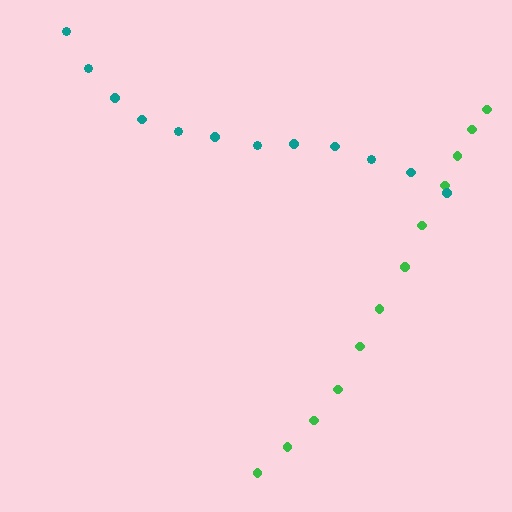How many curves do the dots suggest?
There are 2 distinct paths.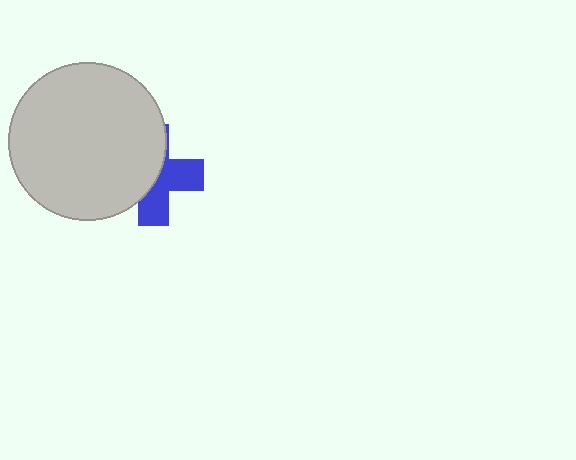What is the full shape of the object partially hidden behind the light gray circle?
The partially hidden object is a blue cross.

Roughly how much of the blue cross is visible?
About half of it is visible (roughly 47%).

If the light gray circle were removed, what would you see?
You would see the complete blue cross.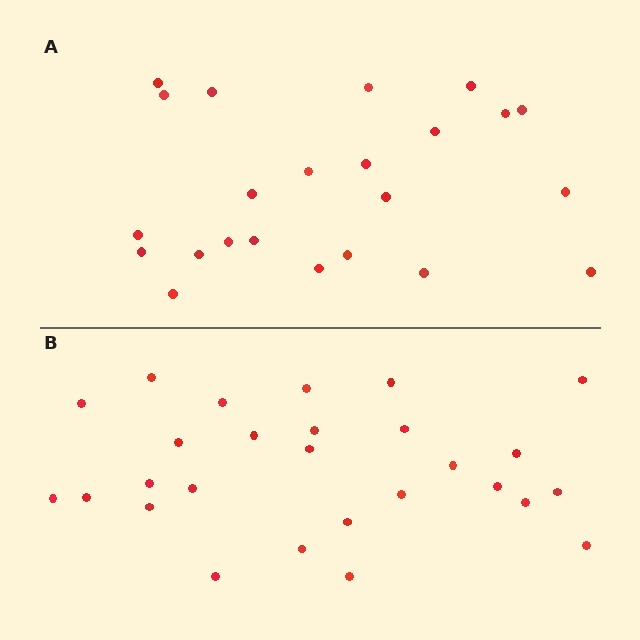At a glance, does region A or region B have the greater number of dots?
Region B (the bottom region) has more dots.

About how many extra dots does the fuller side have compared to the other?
Region B has about 4 more dots than region A.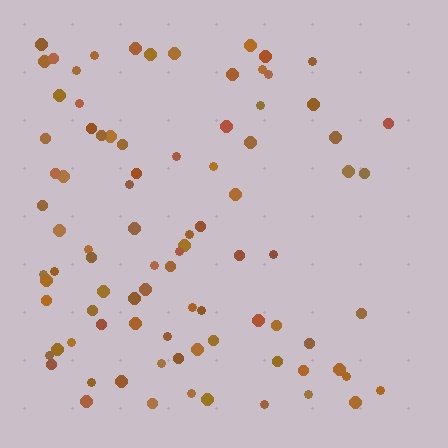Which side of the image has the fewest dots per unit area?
The right.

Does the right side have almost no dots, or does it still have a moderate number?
Still a moderate number, just noticeably fewer than the left.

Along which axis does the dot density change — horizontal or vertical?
Horizontal.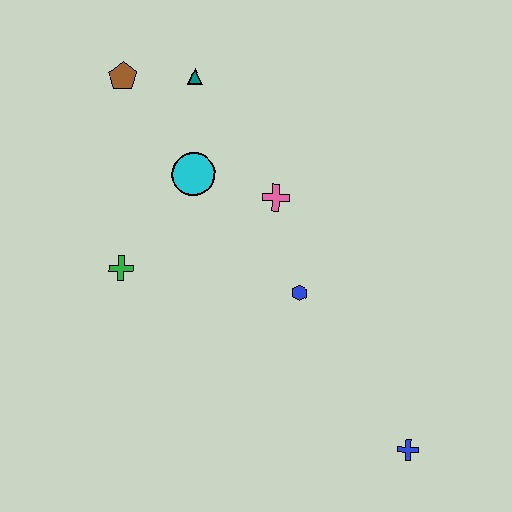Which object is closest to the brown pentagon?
The teal triangle is closest to the brown pentagon.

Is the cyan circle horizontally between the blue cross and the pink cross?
No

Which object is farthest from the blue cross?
The brown pentagon is farthest from the blue cross.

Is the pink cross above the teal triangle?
No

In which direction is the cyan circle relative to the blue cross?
The cyan circle is above the blue cross.